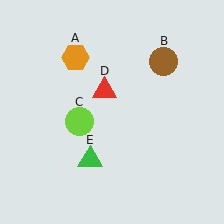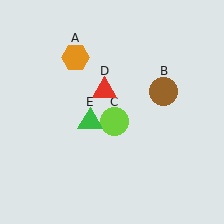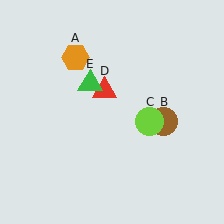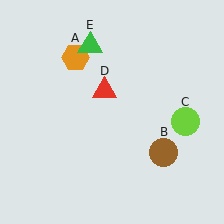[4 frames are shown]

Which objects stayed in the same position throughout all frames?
Orange hexagon (object A) and red triangle (object D) remained stationary.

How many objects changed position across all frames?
3 objects changed position: brown circle (object B), lime circle (object C), green triangle (object E).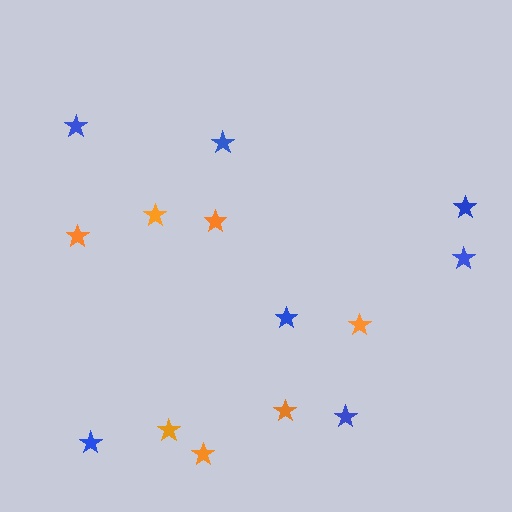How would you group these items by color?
There are 2 groups: one group of blue stars (7) and one group of orange stars (7).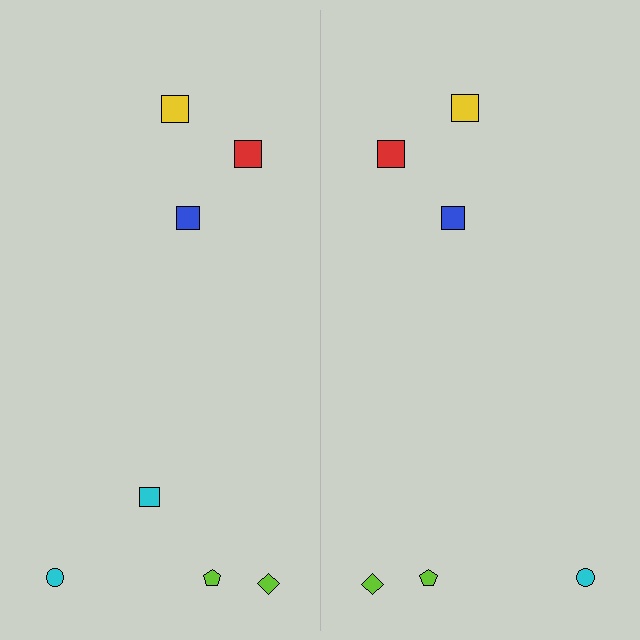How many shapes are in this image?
There are 13 shapes in this image.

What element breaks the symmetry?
A cyan square is missing from the right side.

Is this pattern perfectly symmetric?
No, the pattern is not perfectly symmetric. A cyan square is missing from the right side.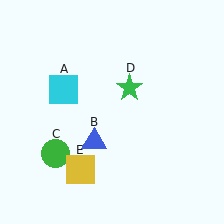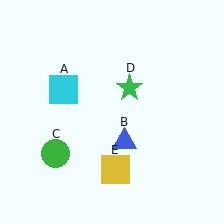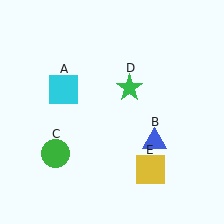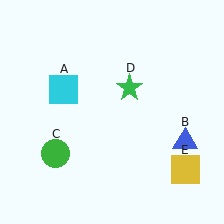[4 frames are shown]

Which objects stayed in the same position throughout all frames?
Cyan square (object A) and green circle (object C) and green star (object D) remained stationary.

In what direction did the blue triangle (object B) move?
The blue triangle (object B) moved right.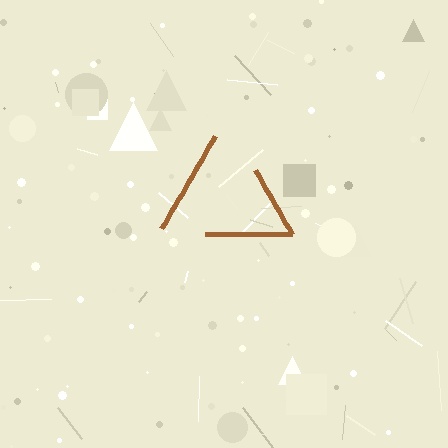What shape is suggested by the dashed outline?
The dashed outline suggests a triangle.